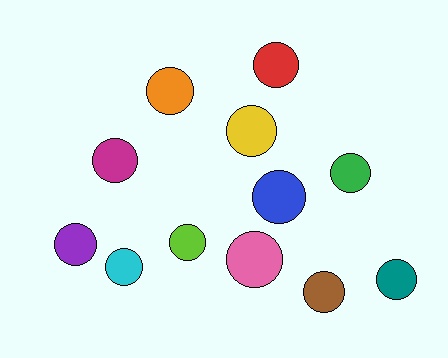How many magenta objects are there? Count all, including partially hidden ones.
There is 1 magenta object.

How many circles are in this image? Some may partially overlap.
There are 12 circles.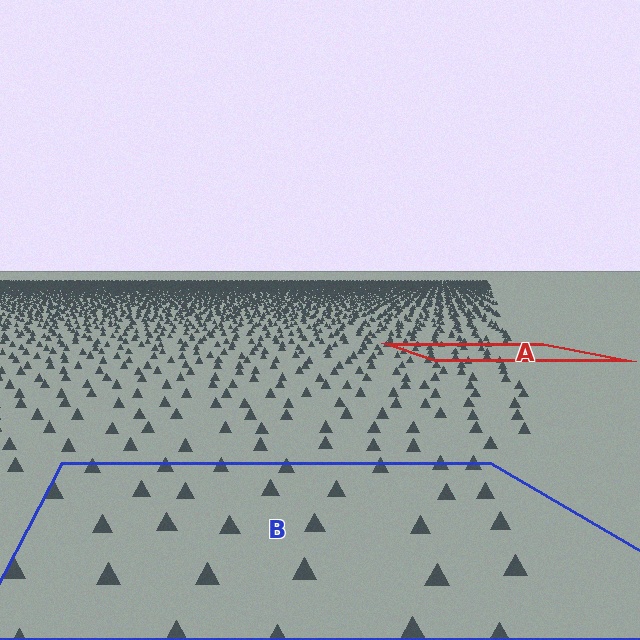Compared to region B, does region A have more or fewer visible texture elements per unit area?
Region A has more texture elements per unit area — they are packed more densely because it is farther away.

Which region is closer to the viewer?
Region B is closer. The texture elements there are larger and more spread out.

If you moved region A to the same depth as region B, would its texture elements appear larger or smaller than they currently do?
They would appear larger. At a closer depth, the same texture elements are projected at a bigger on-screen size.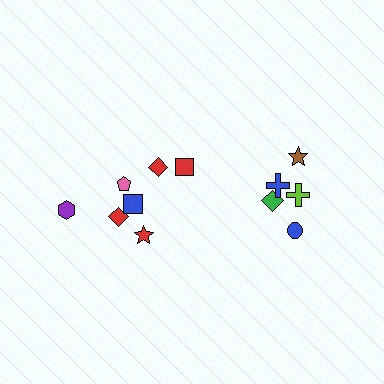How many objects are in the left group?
There are 7 objects.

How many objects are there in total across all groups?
There are 12 objects.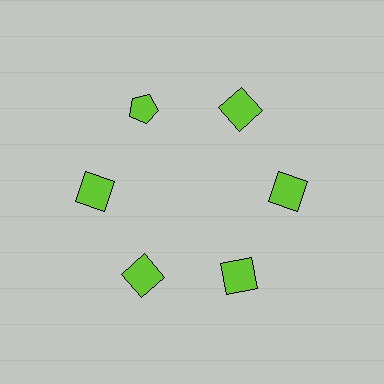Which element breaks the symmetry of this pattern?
The lime pentagon at roughly the 11 o'clock position breaks the symmetry. All other shapes are lime squares.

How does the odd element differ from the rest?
It has a different shape: pentagon instead of square.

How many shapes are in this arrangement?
There are 6 shapes arranged in a ring pattern.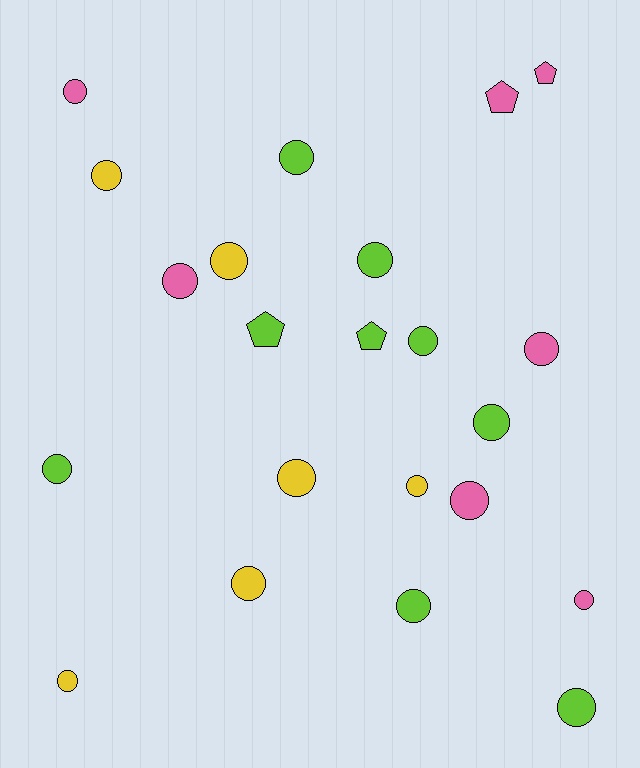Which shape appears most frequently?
Circle, with 18 objects.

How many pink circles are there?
There are 5 pink circles.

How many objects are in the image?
There are 22 objects.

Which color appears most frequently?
Lime, with 9 objects.